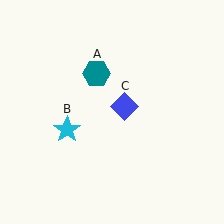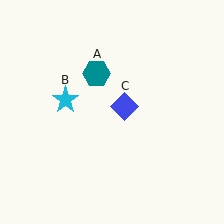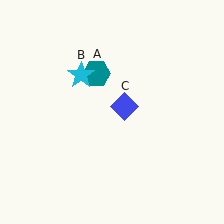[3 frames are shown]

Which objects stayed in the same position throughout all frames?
Teal hexagon (object A) and blue diamond (object C) remained stationary.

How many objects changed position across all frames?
1 object changed position: cyan star (object B).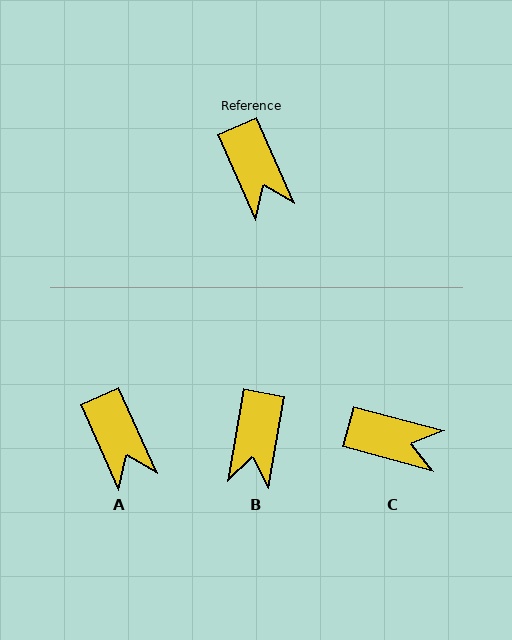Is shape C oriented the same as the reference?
No, it is off by about 51 degrees.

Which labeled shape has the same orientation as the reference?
A.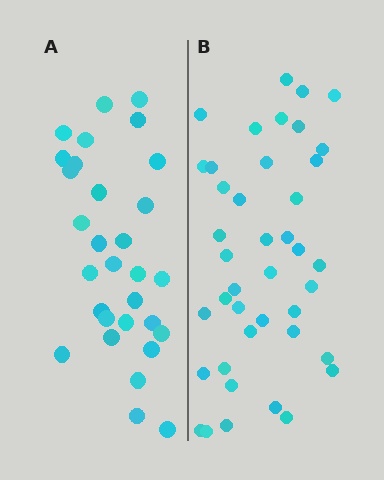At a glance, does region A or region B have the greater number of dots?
Region B (the right region) has more dots.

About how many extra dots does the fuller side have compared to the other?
Region B has roughly 12 or so more dots than region A.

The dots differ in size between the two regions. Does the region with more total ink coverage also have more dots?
No. Region A has more total ink coverage because its dots are larger, but region B actually contains more individual dots. Total area can be misleading — the number of items is what matters here.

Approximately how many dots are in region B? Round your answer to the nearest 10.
About 40 dots. (The exact count is 41, which rounds to 40.)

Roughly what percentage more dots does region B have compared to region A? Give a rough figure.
About 35% more.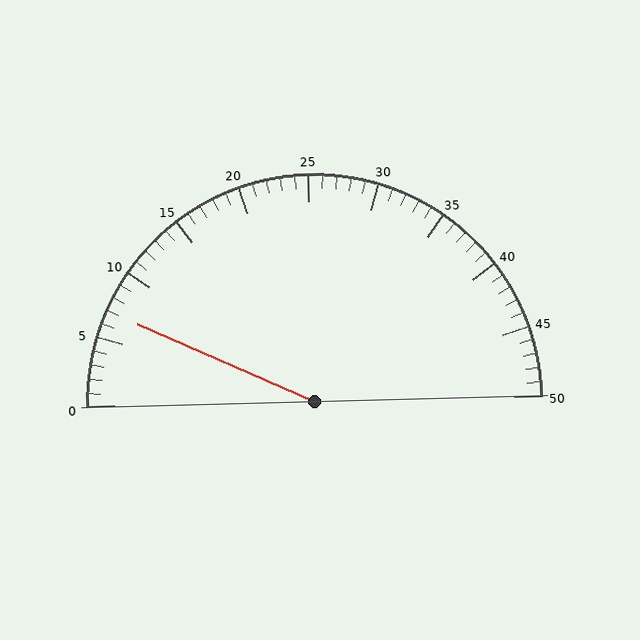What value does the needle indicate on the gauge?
The needle indicates approximately 7.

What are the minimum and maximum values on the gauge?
The gauge ranges from 0 to 50.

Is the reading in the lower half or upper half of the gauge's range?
The reading is in the lower half of the range (0 to 50).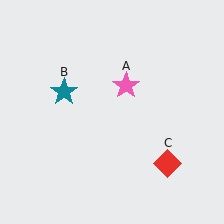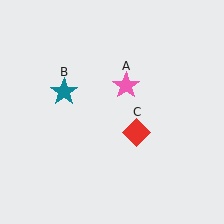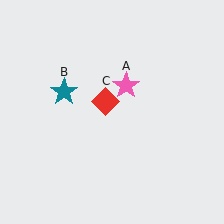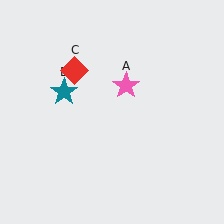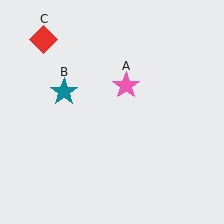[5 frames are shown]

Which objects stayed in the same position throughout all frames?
Pink star (object A) and teal star (object B) remained stationary.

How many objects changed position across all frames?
1 object changed position: red diamond (object C).